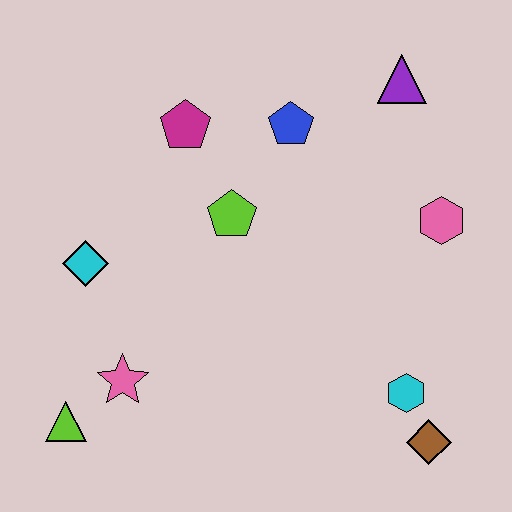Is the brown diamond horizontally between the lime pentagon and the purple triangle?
No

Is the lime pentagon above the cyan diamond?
Yes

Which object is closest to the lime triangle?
The pink star is closest to the lime triangle.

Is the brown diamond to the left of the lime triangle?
No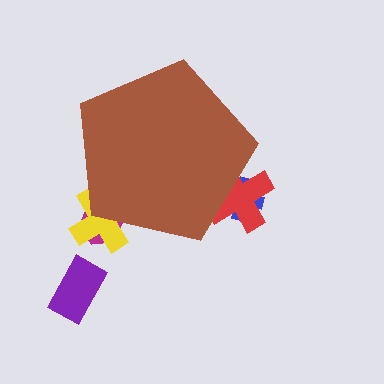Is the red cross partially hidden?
Yes, the red cross is partially hidden behind the brown pentagon.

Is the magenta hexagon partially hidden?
Yes, the magenta hexagon is partially hidden behind the brown pentagon.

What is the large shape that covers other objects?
A brown pentagon.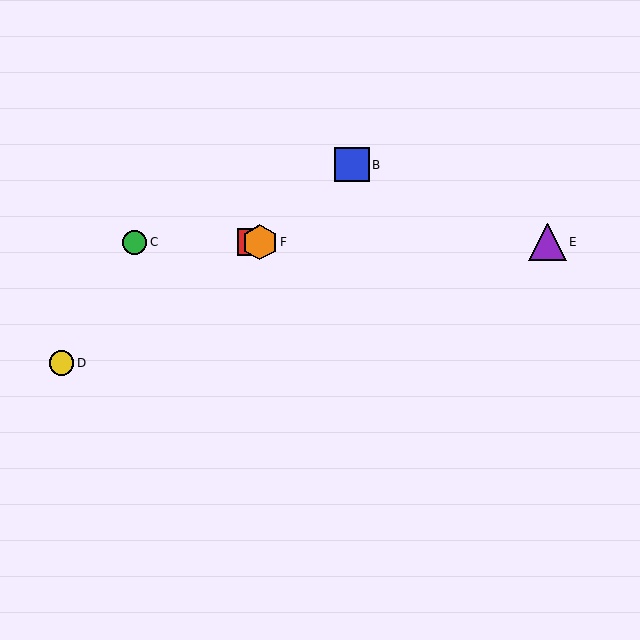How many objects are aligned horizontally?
4 objects (A, C, E, F) are aligned horizontally.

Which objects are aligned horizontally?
Objects A, C, E, F are aligned horizontally.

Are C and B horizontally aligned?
No, C is at y≈242 and B is at y≈165.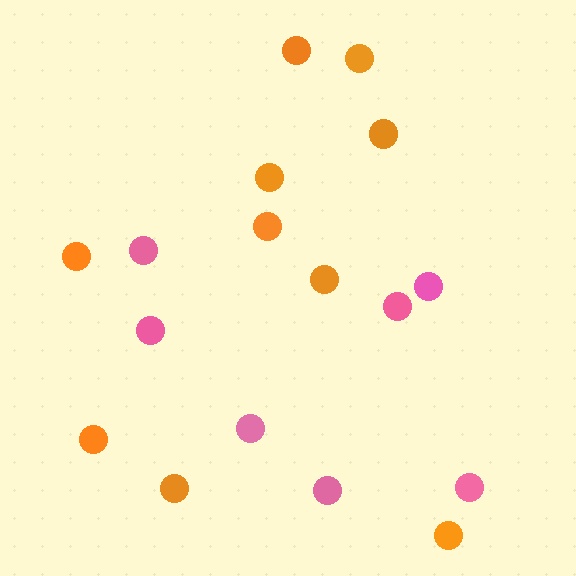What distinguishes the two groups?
There are 2 groups: one group of pink circles (7) and one group of orange circles (10).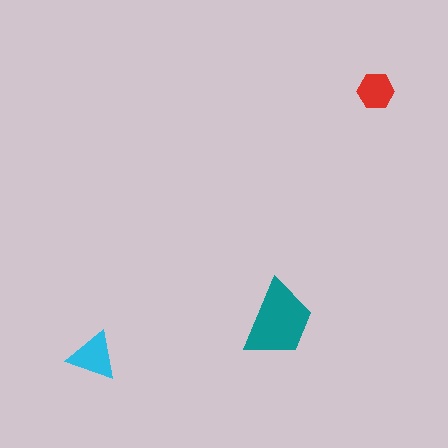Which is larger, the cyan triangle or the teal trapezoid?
The teal trapezoid.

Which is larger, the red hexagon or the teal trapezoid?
The teal trapezoid.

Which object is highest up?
The red hexagon is topmost.